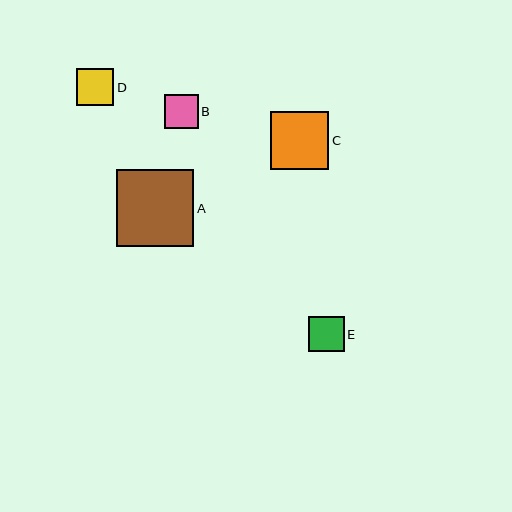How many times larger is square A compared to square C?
Square A is approximately 1.3 times the size of square C.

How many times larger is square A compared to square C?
Square A is approximately 1.3 times the size of square C.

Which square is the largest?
Square A is the largest with a size of approximately 77 pixels.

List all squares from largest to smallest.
From largest to smallest: A, C, D, E, B.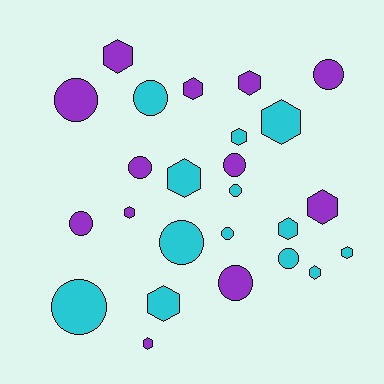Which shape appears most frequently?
Hexagon, with 13 objects.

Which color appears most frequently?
Cyan, with 13 objects.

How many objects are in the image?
There are 25 objects.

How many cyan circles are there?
There are 6 cyan circles.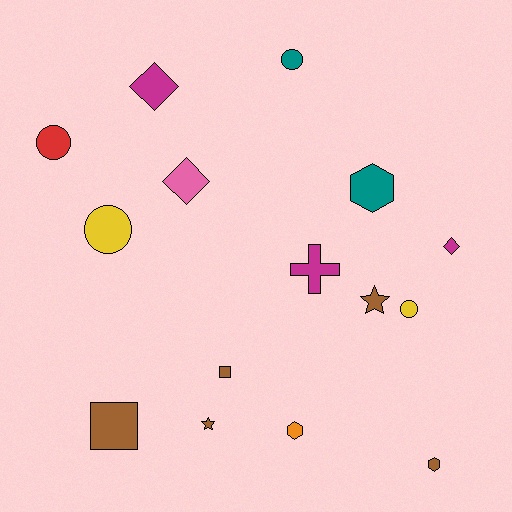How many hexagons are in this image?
There are 3 hexagons.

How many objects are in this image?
There are 15 objects.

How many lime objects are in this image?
There are no lime objects.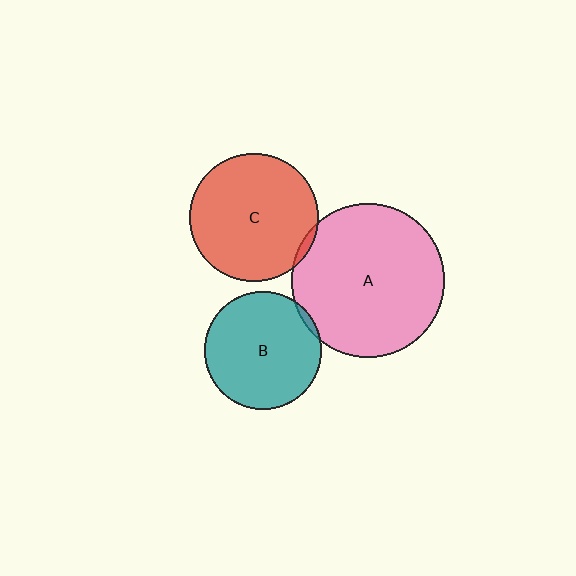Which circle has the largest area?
Circle A (pink).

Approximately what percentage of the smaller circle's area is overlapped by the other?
Approximately 5%.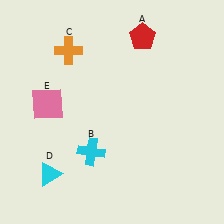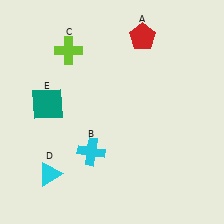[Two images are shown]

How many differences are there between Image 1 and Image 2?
There are 2 differences between the two images.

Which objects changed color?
C changed from orange to lime. E changed from pink to teal.